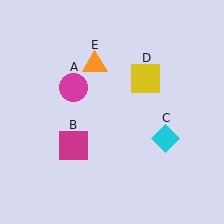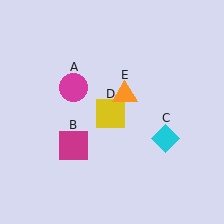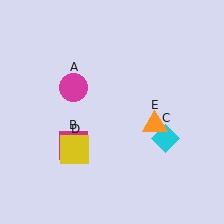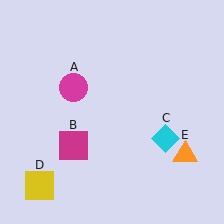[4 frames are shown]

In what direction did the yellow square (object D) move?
The yellow square (object D) moved down and to the left.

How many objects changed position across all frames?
2 objects changed position: yellow square (object D), orange triangle (object E).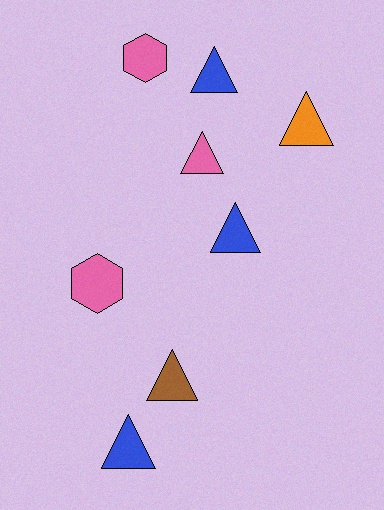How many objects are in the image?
There are 8 objects.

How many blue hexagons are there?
There are no blue hexagons.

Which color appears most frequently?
Pink, with 3 objects.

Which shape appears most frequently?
Triangle, with 6 objects.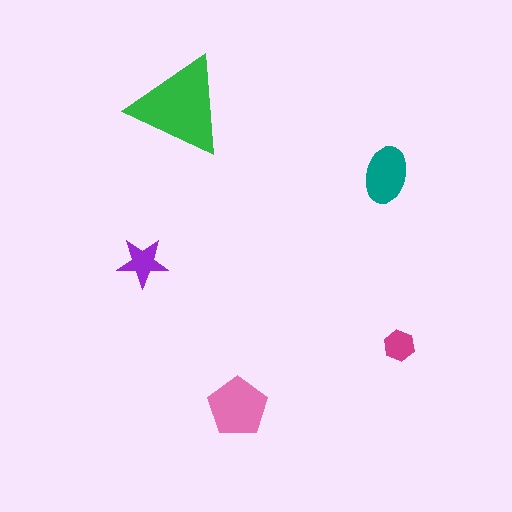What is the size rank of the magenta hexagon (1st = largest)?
5th.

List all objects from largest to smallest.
The green triangle, the pink pentagon, the teal ellipse, the purple star, the magenta hexagon.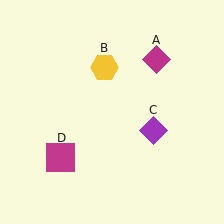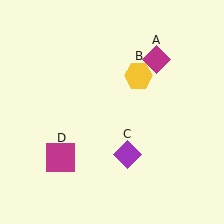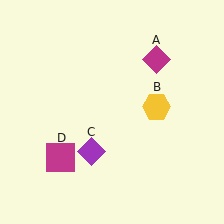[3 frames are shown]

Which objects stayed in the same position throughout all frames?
Magenta diamond (object A) and magenta square (object D) remained stationary.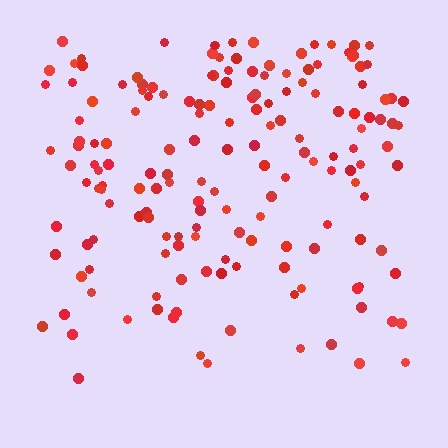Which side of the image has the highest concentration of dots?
The top.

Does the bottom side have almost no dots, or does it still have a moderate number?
Still a moderate number, just noticeably fewer than the top.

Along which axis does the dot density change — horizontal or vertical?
Vertical.